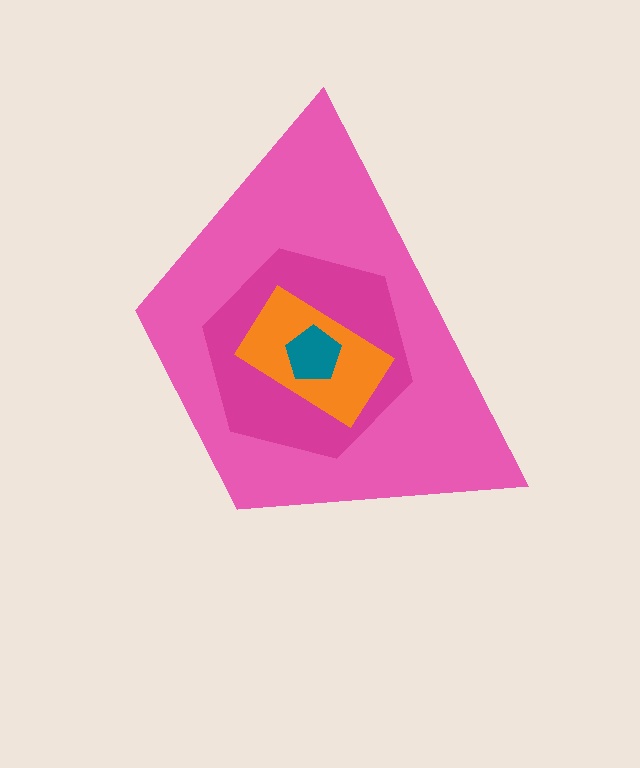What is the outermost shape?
The pink trapezoid.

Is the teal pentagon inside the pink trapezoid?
Yes.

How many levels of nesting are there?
4.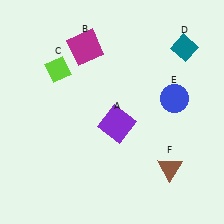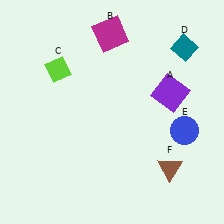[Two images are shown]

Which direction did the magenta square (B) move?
The magenta square (B) moved right.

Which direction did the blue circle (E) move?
The blue circle (E) moved down.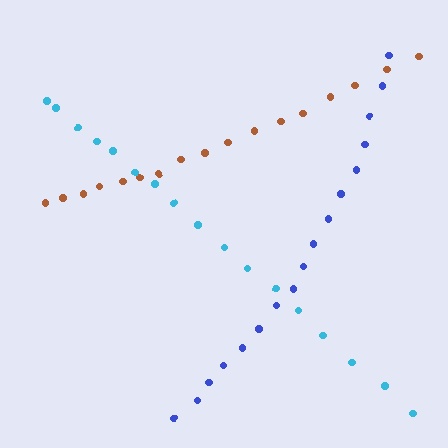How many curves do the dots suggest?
There are 3 distinct paths.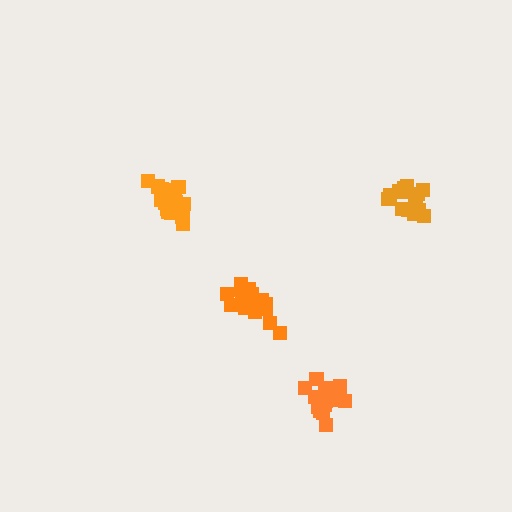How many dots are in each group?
Group 1: 20 dots, Group 2: 17 dots, Group 3: 15 dots, Group 4: 18 dots (70 total).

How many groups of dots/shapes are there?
There are 4 groups.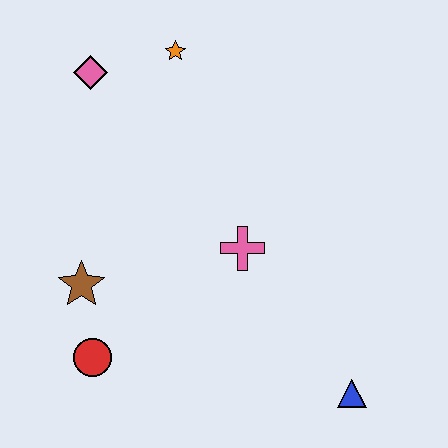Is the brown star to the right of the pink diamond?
No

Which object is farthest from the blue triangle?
The pink diamond is farthest from the blue triangle.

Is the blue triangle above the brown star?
No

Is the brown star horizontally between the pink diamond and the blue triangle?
No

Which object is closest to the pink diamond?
The orange star is closest to the pink diamond.